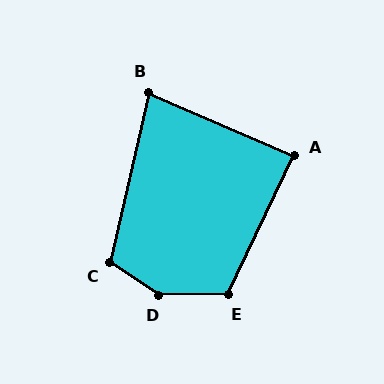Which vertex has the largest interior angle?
D, at approximately 145 degrees.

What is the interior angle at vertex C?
Approximately 111 degrees (obtuse).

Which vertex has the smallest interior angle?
B, at approximately 79 degrees.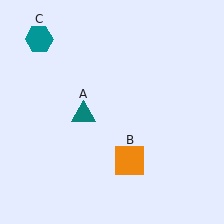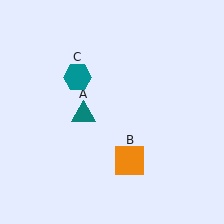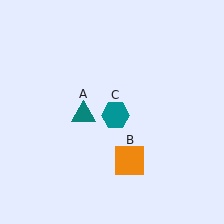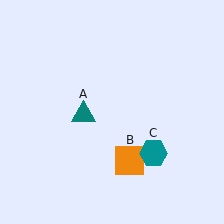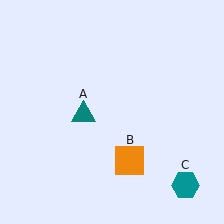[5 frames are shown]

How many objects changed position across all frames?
1 object changed position: teal hexagon (object C).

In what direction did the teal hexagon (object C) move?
The teal hexagon (object C) moved down and to the right.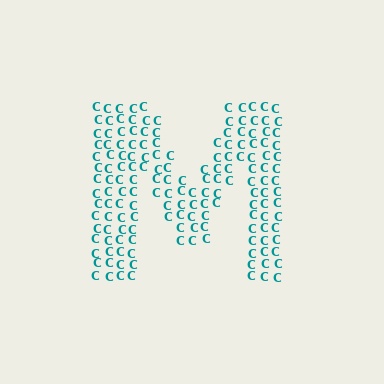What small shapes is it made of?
It is made of small letter C's.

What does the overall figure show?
The overall figure shows the letter M.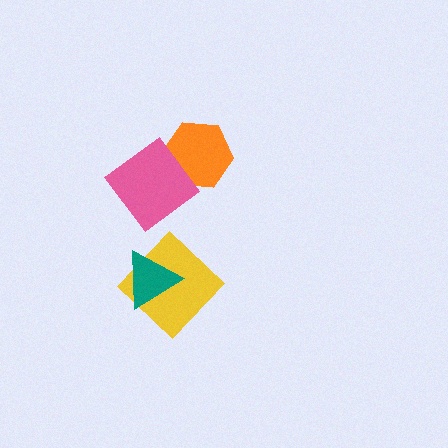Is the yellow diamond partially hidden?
Yes, it is partially covered by another shape.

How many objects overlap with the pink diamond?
1 object overlaps with the pink diamond.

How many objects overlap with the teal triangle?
1 object overlaps with the teal triangle.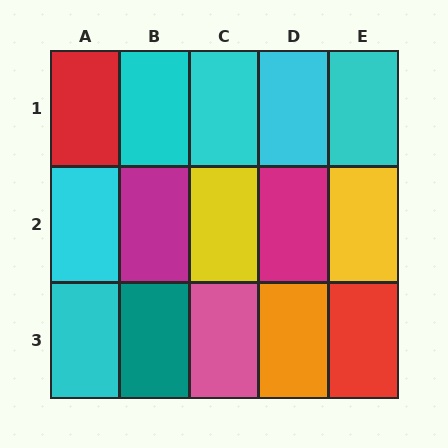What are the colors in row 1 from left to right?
Red, cyan, cyan, cyan, cyan.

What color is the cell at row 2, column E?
Yellow.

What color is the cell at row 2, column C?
Yellow.